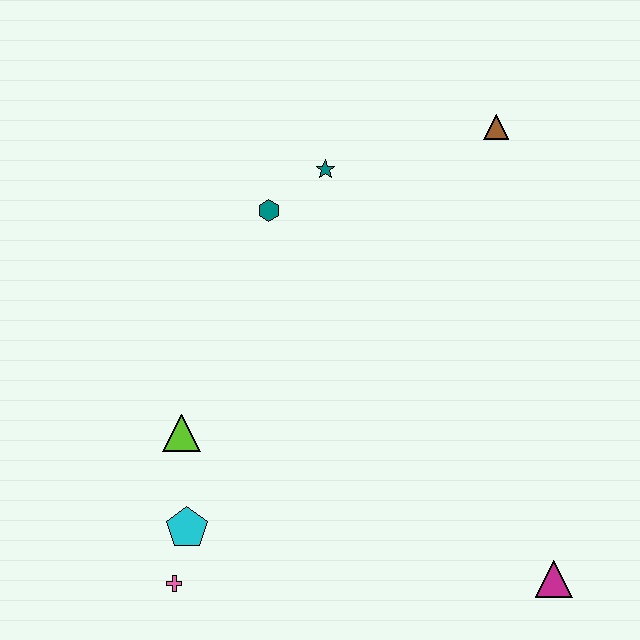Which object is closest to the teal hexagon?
The teal star is closest to the teal hexagon.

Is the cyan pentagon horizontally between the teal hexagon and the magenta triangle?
No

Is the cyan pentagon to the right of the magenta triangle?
No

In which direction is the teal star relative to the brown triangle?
The teal star is to the left of the brown triangle.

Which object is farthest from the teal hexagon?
The magenta triangle is farthest from the teal hexagon.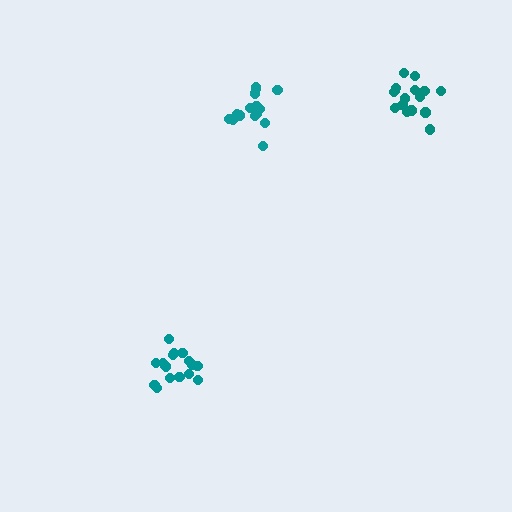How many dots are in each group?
Group 1: 16 dots, Group 2: 18 dots, Group 3: 16 dots (50 total).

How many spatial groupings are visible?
There are 3 spatial groupings.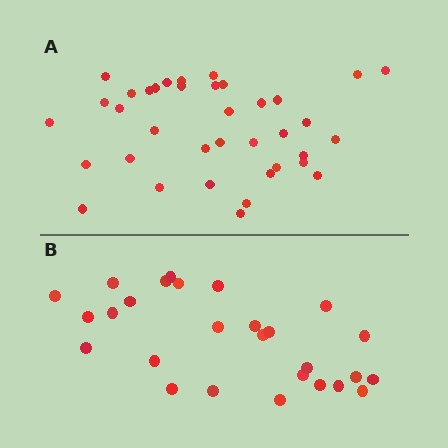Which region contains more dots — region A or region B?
Region A (the top region) has more dots.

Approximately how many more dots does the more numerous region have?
Region A has roughly 10 or so more dots than region B.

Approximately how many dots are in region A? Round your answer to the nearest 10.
About 40 dots. (The exact count is 37, which rounds to 40.)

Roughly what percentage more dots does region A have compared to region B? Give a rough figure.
About 35% more.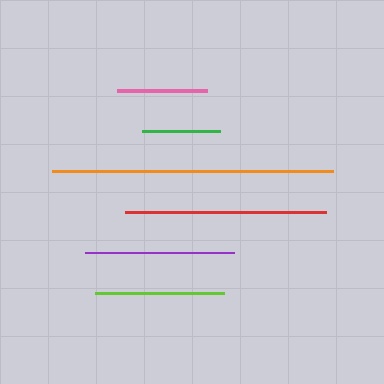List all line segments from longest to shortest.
From longest to shortest: orange, red, purple, lime, pink, green.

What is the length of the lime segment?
The lime segment is approximately 129 pixels long.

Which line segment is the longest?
The orange line is the longest at approximately 281 pixels.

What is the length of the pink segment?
The pink segment is approximately 90 pixels long.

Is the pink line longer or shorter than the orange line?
The orange line is longer than the pink line.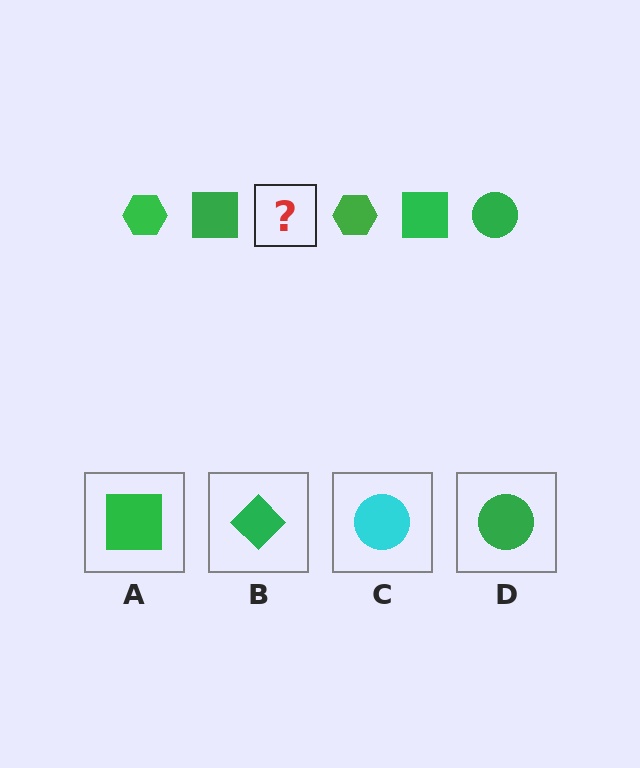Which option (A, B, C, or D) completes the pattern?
D.